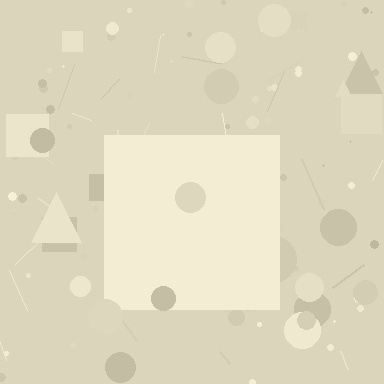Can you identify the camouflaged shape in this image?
The camouflaged shape is a square.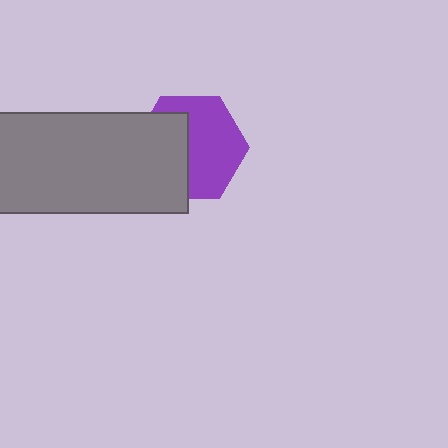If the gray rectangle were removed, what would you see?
You would see the complete purple hexagon.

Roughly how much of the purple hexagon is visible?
About half of it is visible (roughly 57%).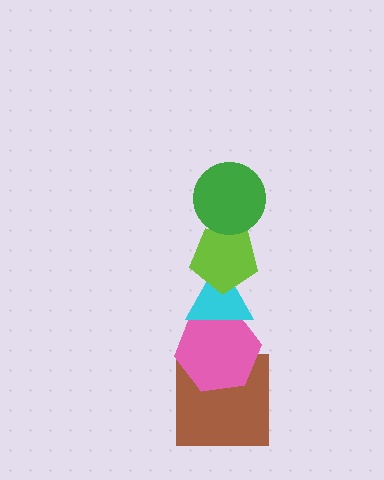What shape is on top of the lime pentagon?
The green circle is on top of the lime pentagon.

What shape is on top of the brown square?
The pink hexagon is on top of the brown square.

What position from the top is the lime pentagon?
The lime pentagon is 2nd from the top.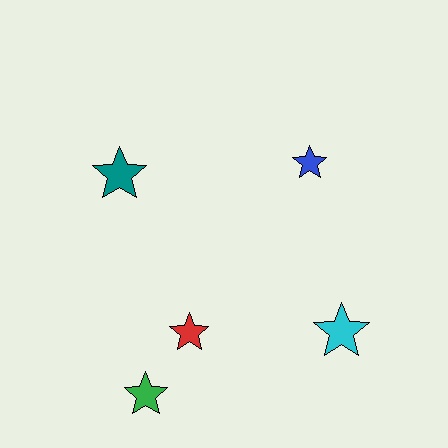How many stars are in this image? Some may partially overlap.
There are 5 stars.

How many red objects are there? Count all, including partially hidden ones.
There is 1 red object.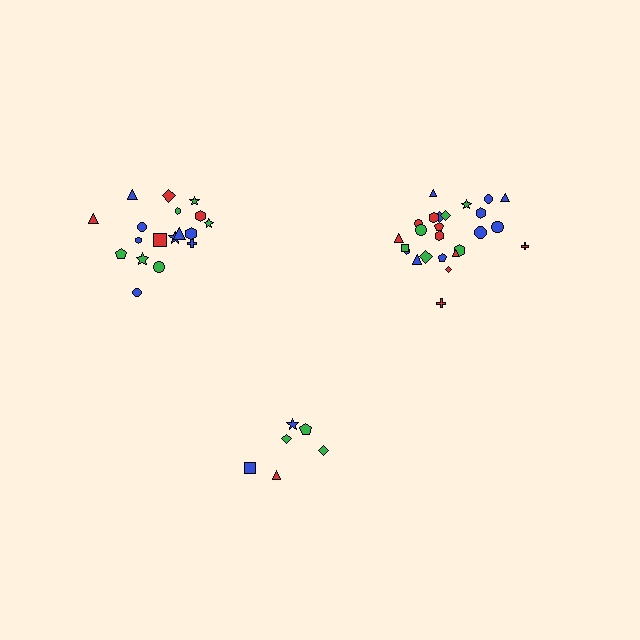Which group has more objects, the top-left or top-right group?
The top-right group.